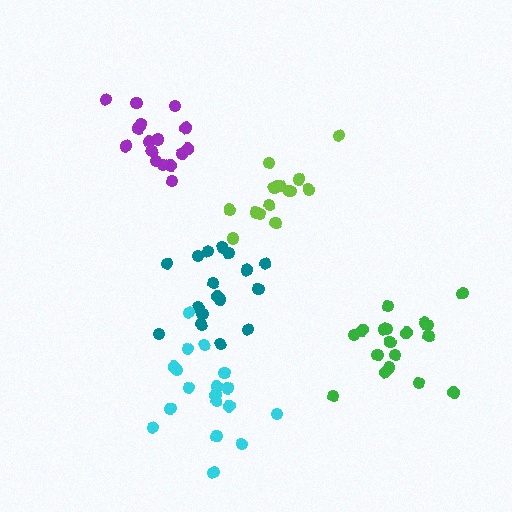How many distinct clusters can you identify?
There are 5 distinct clusters.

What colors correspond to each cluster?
The clusters are colored: green, teal, purple, lime, cyan.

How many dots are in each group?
Group 1: 18 dots, Group 2: 17 dots, Group 3: 16 dots, Group 4: 15 dots, Group 5: 18 dots (84 total).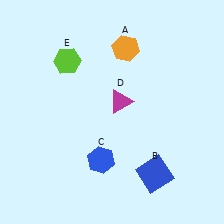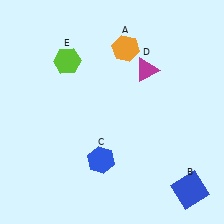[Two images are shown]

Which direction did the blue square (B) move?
The blue square (B) moved right.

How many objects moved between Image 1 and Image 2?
2 objects moved between the two images.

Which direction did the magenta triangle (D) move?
The magenta triangle (D) moved up.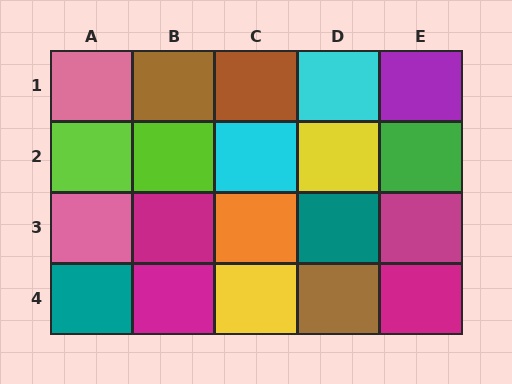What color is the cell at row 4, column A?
Teal.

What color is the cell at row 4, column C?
Yellow.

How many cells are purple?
1 cell is purple.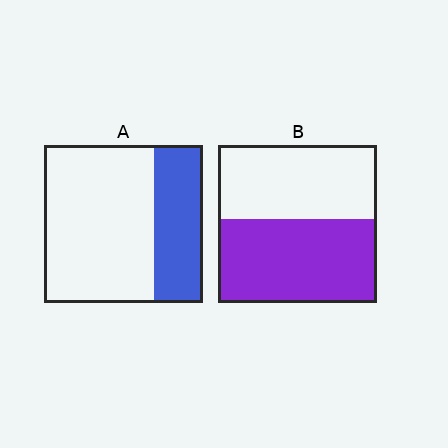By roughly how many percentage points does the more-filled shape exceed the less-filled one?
By roughly 20 percentage points (B over A).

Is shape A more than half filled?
No.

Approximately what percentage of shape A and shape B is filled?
A is approximately 30% and B is approximately 55%.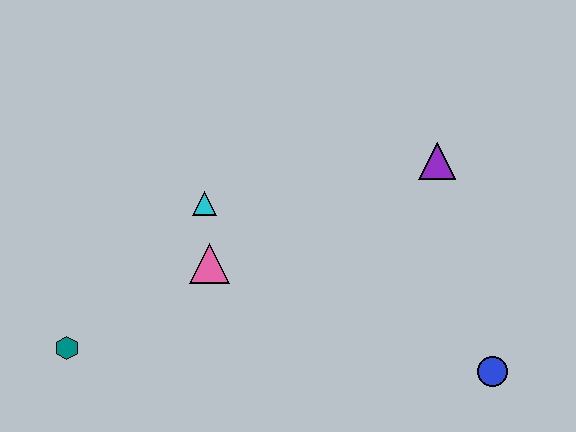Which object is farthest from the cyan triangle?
The blue circle is farthest from the cyan triangle.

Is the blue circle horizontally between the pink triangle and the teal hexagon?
No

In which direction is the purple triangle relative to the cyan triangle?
The purple triangle is to the right of the cyan triangle.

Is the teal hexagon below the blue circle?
No